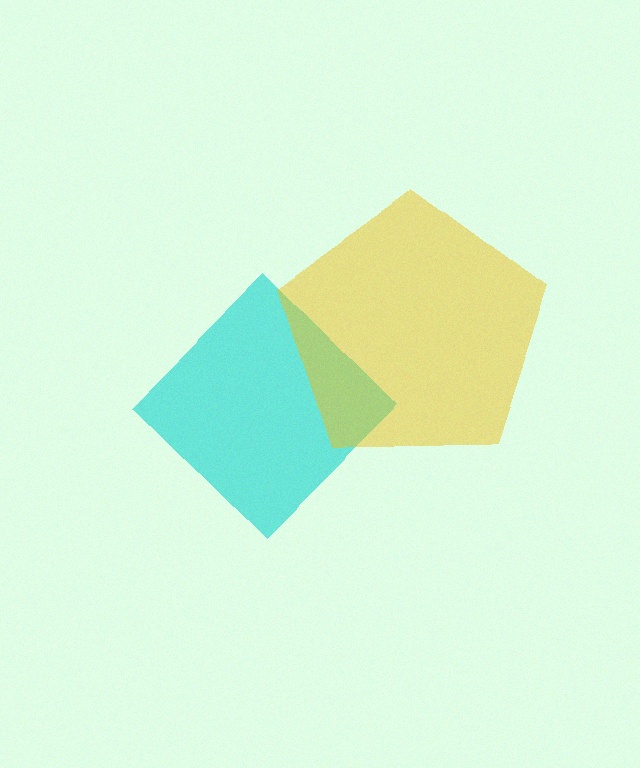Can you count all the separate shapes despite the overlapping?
Yes, there are 2 separate shapes.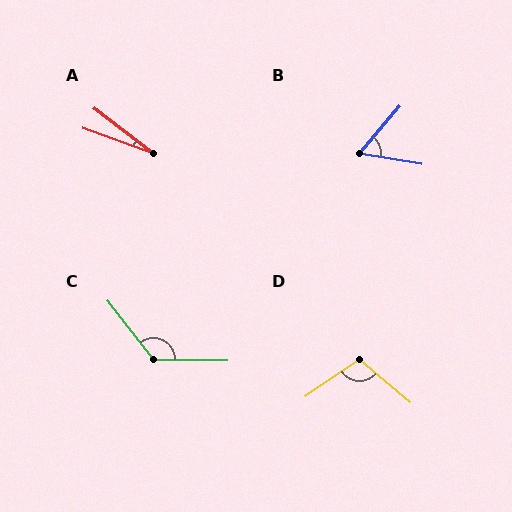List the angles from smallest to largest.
A (18°), B (59°), D (105°), C (129°).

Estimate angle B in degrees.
Approximately 59 degrees.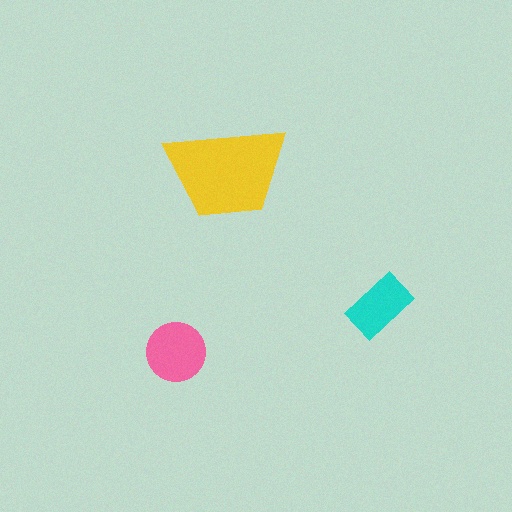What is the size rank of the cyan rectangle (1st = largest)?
3rd.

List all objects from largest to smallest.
The yellow trapezoid, the pink circle, the cyan rectangle.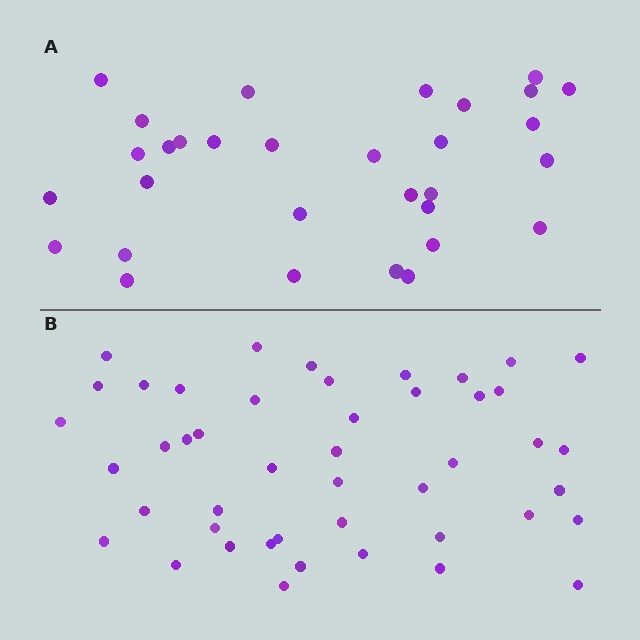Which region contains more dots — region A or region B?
Region B (the bottom region) has more dots.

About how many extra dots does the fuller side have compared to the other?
Region B has approximately 15 more dots than region A.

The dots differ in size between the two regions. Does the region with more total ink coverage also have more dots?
No. Region A has more total ink coverage because its dots are larger, but region B actually contains more individual dots. Total area can be misleading — the number of items is what matters here.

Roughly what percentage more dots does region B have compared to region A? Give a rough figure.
About 50% more.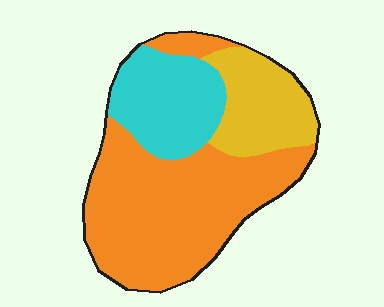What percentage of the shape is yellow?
Yellow takes up about one fifth (1/5) of the shape.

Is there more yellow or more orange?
Orange.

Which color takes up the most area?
Orange, at roughly 55%.